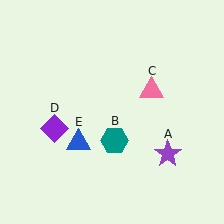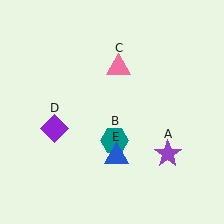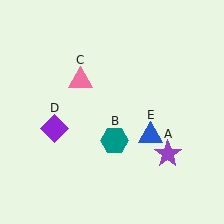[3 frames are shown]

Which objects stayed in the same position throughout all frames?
Purple star (object A) and teal hexagon (object B) and purple diamond (object D) remained stationary.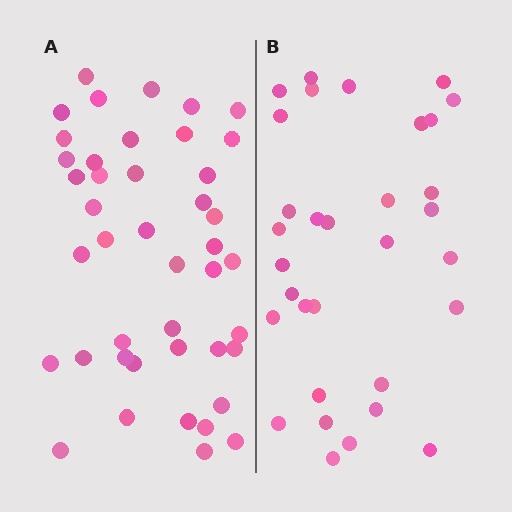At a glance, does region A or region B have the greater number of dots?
Region A (the left region) has more dots.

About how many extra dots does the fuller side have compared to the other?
Region A has roughly 12 or so more dots than region B.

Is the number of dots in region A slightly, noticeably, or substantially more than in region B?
Region A has noticeably more, but not dramatically so. The ratio is roughly 1.3 to 1.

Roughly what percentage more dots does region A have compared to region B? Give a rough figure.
About 35% more.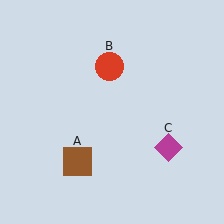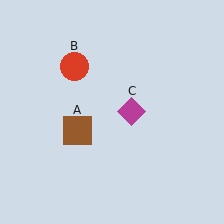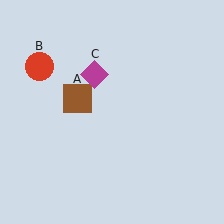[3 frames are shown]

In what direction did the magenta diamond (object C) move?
The magenta diamond (object C) moved up and to the left.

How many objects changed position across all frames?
3 objects changed position: brown square (object A), red circle (object B), magenta diamond (object C).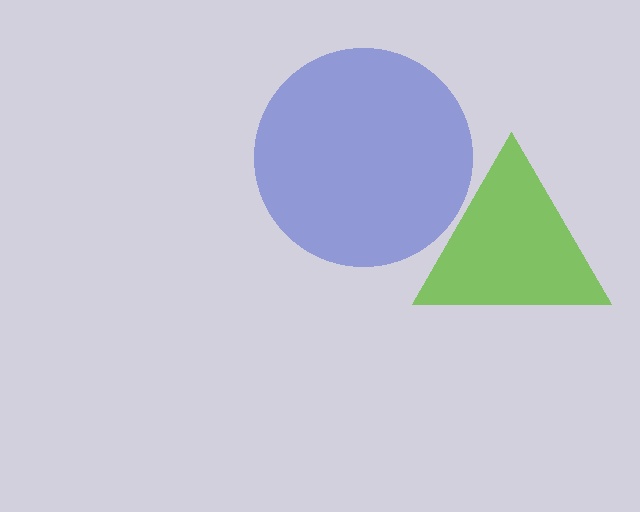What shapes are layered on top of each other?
The layered shapes are: a blue circle, a lime triangle.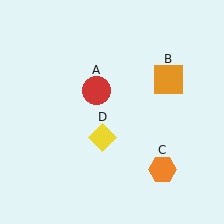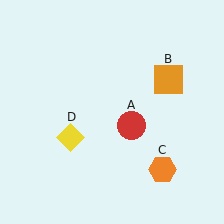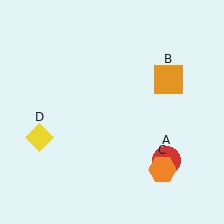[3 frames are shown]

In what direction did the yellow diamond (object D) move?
The yellow diamond (object D) moved left.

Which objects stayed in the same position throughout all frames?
Orange square (object B) and orange hexagon (object C) remained stationary.